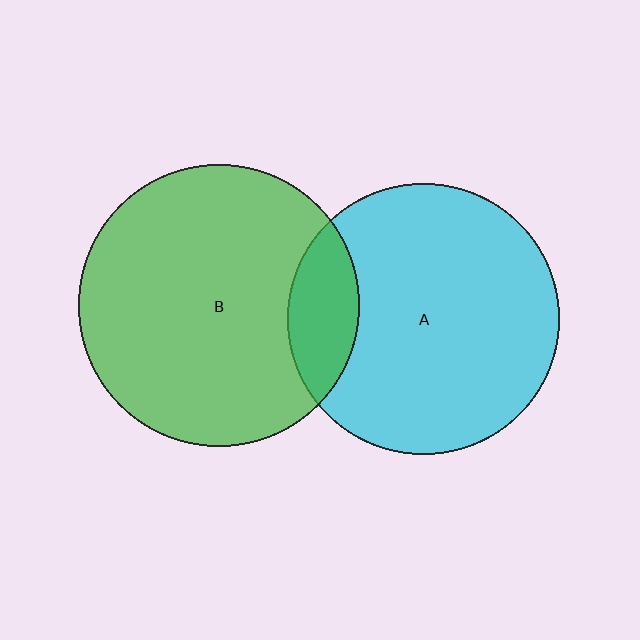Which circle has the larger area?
Circle B (green).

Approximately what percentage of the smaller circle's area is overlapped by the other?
Approximately 15%.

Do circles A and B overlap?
Yes.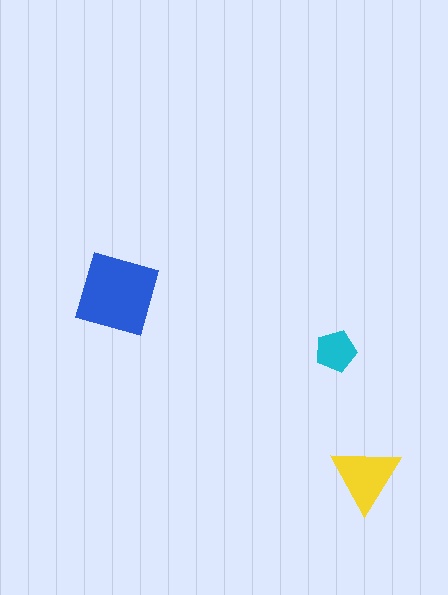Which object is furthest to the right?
The yellow triangle is rightmost.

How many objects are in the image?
There are 3 objects in the image.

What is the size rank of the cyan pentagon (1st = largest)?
3rd.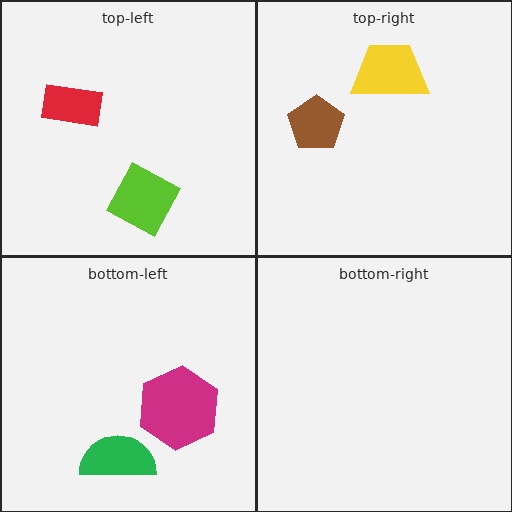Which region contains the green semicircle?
The bottom-left region.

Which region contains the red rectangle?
The top-left region.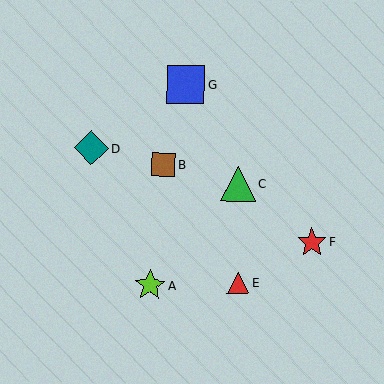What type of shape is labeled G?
Shape G is a blue square.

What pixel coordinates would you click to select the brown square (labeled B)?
Click at (164, 165) to select the brown square B.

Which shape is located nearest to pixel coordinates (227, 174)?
The green triangle (labeled C) at (238, 184) is nearest to that location.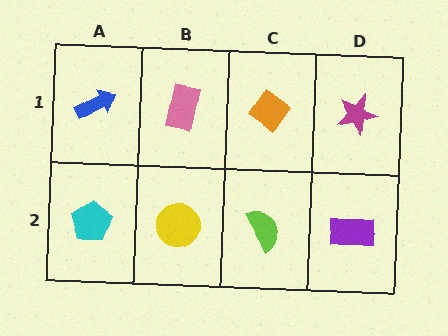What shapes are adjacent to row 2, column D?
A magenta star (row 1, column D), a lime semicircle (row 2, column C).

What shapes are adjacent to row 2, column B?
A pink rectangle (row 1, column B), a cyan pentagon (row 2, column A), a lime semicircle (row 2, column C).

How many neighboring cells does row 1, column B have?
3.